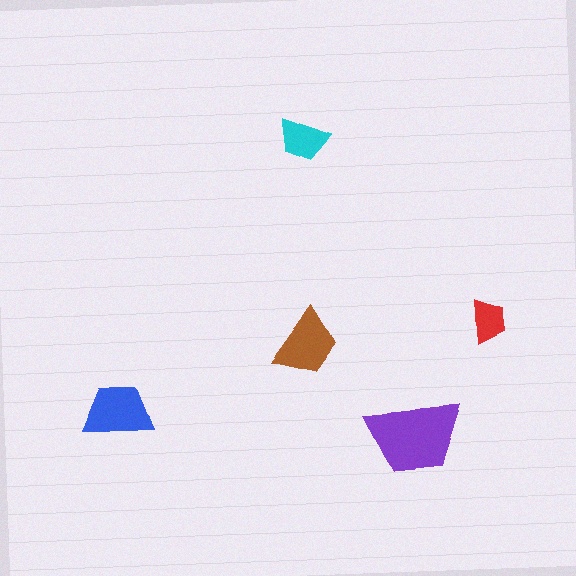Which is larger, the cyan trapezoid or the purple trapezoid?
The purple one.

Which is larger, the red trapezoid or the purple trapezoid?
The purple one.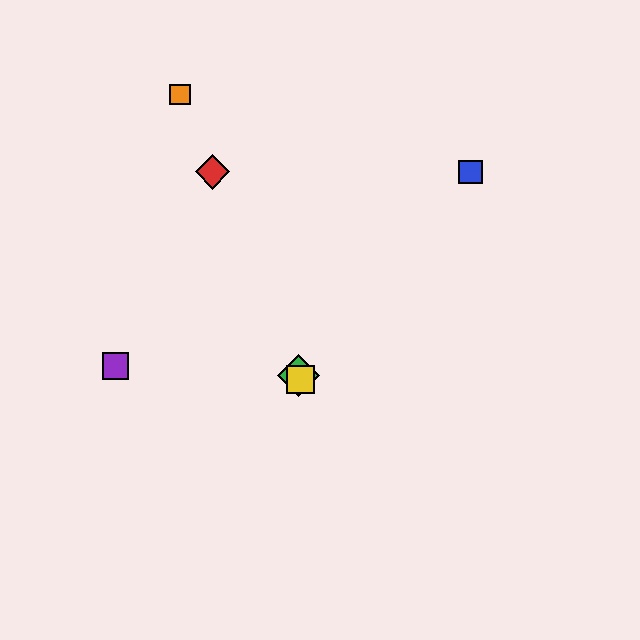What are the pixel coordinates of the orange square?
The orange square is at (180, 94).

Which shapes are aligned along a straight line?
The red diamond, the green diamond, the yellow square, the orange square are aligned along a straight line.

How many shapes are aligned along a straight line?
4 shapes (the red diamond, the green diamond, the yellow square, the orange square) are aligned along a straight line.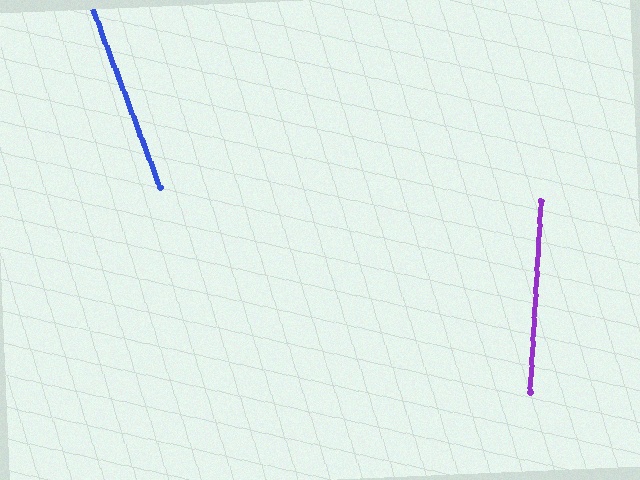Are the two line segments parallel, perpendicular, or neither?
Neither parallel nor perpendicular — they differ by about 24°.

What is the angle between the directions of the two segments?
Approximately 24 degrees.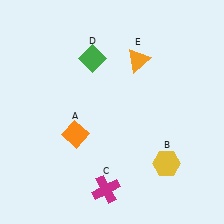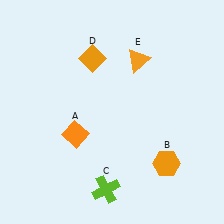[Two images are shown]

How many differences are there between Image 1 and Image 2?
There are 3 differences between the two images.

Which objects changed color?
B changed from yellow to orange. C changed from magenta to lime. D changed from green to orange.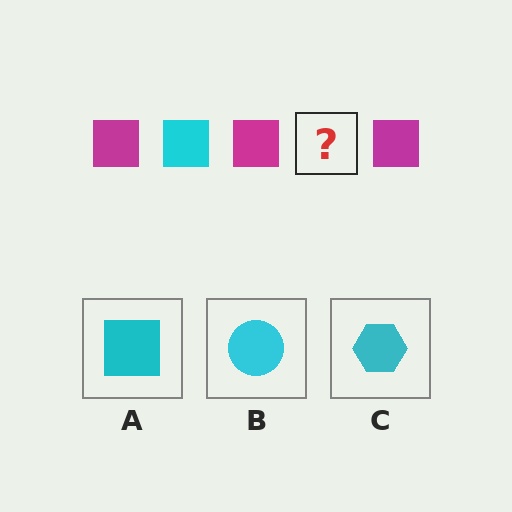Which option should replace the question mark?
Option A.